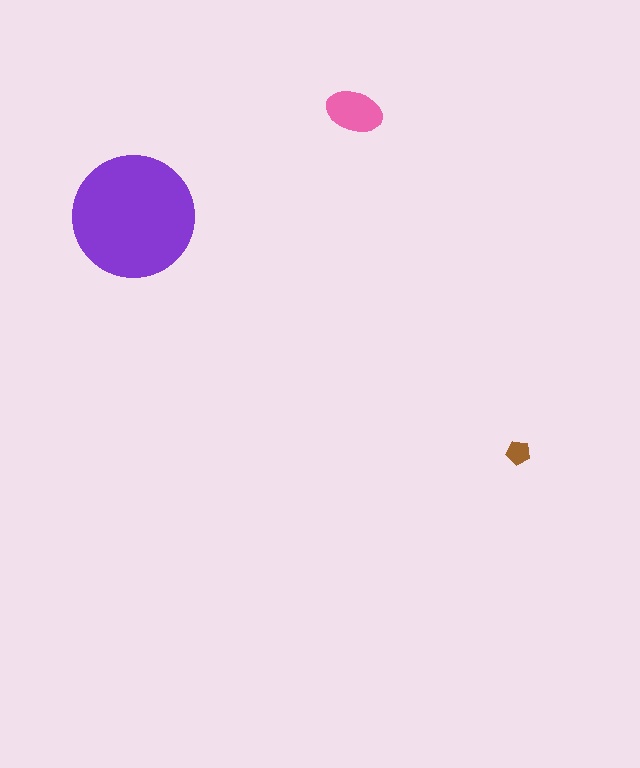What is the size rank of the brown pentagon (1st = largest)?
3rd.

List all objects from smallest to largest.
The brown pentagon, the pink ellipse, the purple circle.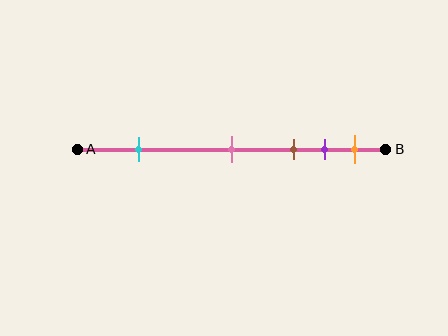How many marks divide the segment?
There are 5 marks dividing the segment.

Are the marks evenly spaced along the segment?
No, the marks are not evenly spaced.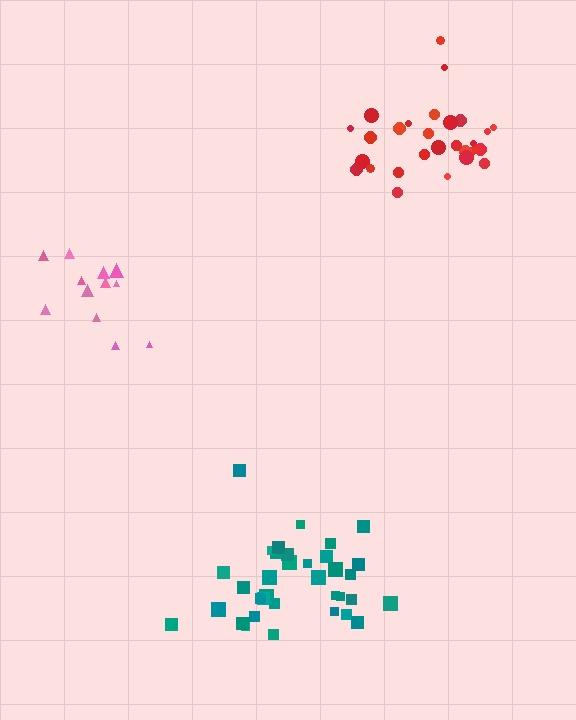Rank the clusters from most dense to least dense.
teal, pink, red.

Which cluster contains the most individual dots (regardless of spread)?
Teal (35).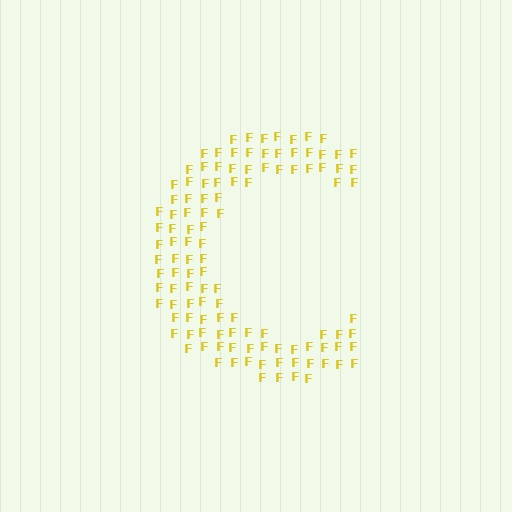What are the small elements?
The small elements are letter F's.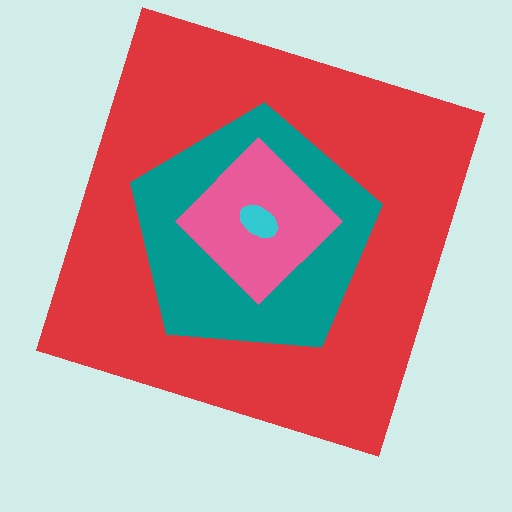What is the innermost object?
The cyan ellipse.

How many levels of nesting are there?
4.